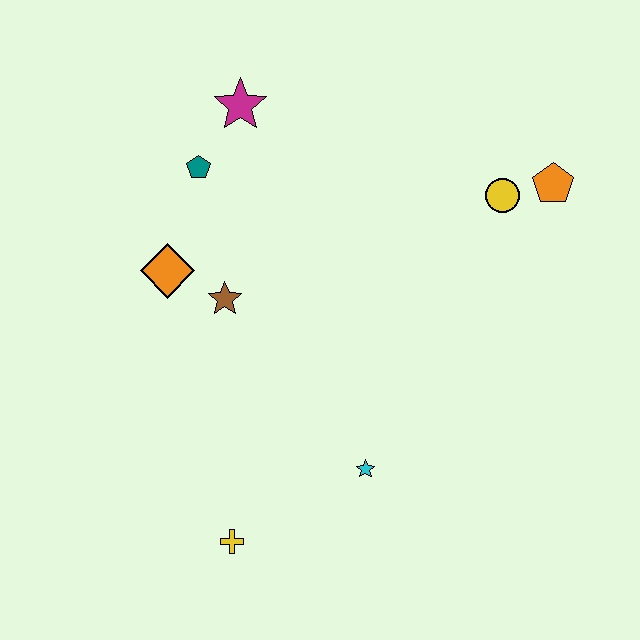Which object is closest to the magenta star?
The teal pentagon is closest to the magenta star.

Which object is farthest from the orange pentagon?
The yellow cross is farthest from the orange pentagon.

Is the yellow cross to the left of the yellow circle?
Yes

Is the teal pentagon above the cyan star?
Yes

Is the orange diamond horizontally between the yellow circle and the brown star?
No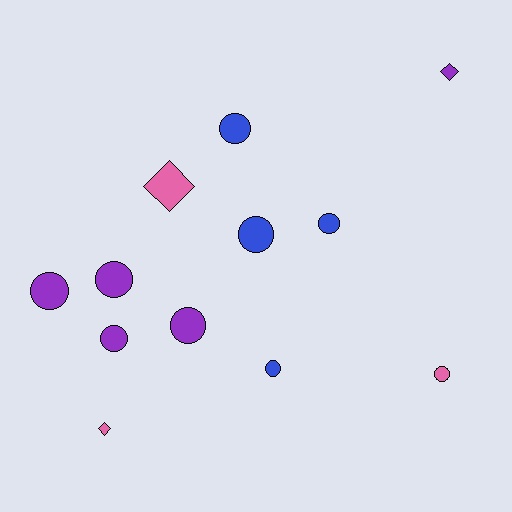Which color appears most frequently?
Purple, with 5 objects.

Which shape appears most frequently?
Circle, with 9 objects.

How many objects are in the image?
There are 12 objects.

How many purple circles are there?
There are 4 purple circles.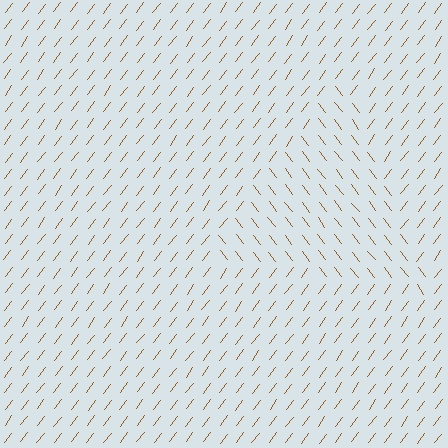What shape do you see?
I see a triangle.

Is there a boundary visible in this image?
Yes, there is a texture boundary formed by a change in line orientation.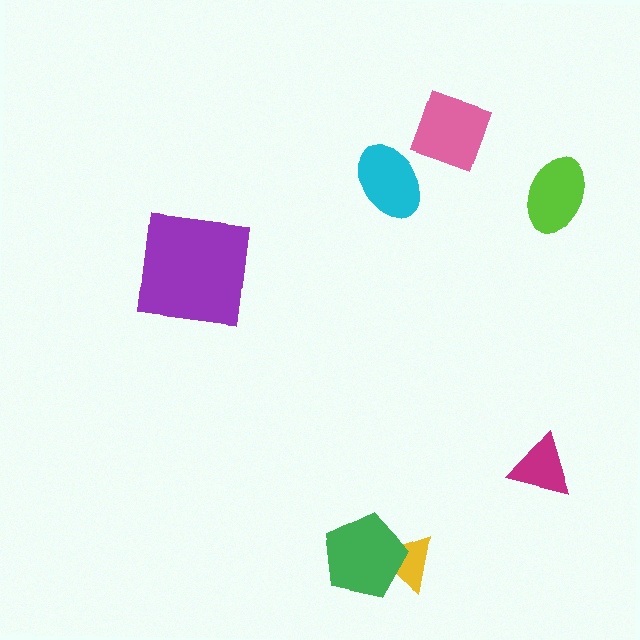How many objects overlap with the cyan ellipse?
0 objects overlap with the cyan ellipse.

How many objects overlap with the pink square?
0 objects overlap with the pink square.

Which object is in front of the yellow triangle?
The green pentagon is in front of the yellow triangle.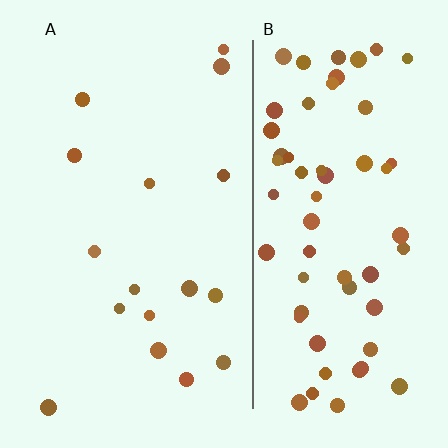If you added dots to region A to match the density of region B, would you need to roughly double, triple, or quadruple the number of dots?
Approximately quadruple.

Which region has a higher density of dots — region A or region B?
B (the right).